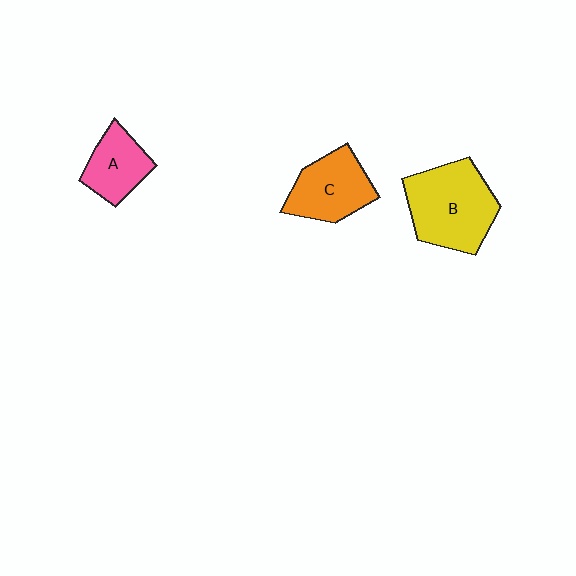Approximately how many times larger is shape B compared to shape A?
Approximately 1.8 times.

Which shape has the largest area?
Shape B (yellow).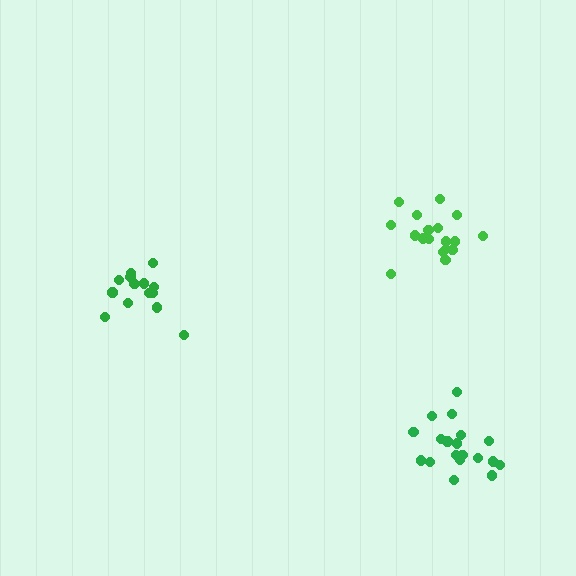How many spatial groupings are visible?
There are 3 spatial groupings.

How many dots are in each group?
Group 1: 14 dots, Group 2: 19 dots, Group 3: 18 dots (51 total).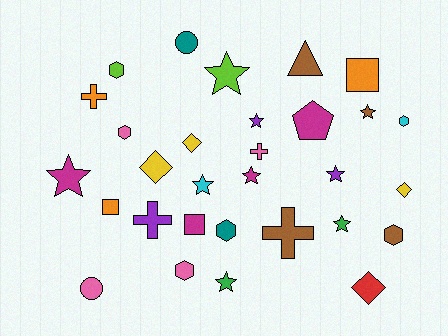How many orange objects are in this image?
There are 3 orange objects.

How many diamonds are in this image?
There are 4 diamonds.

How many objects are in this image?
There are 30 objects.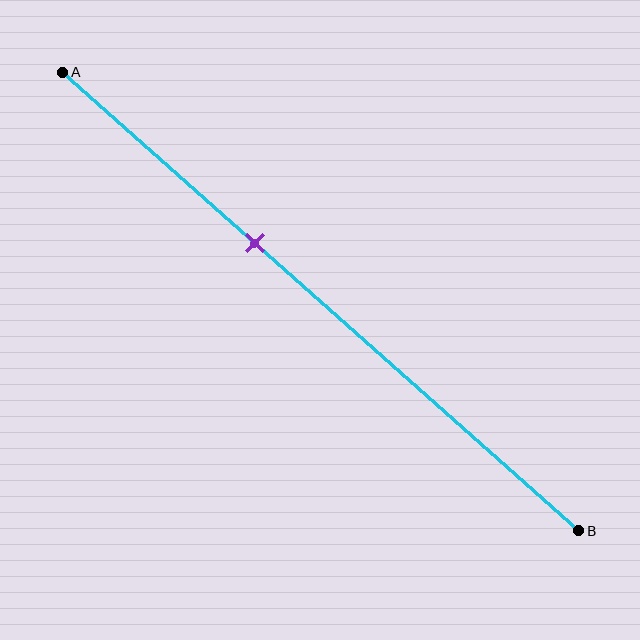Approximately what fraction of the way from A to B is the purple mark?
The purple mark is approximately 35% of the way from A to B.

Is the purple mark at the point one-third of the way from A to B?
No, the mark is at about 35% from A, not at the 33% one-third point.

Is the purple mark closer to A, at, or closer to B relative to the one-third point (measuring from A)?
The purple mark is closer to point B than the one-third point of segment AB.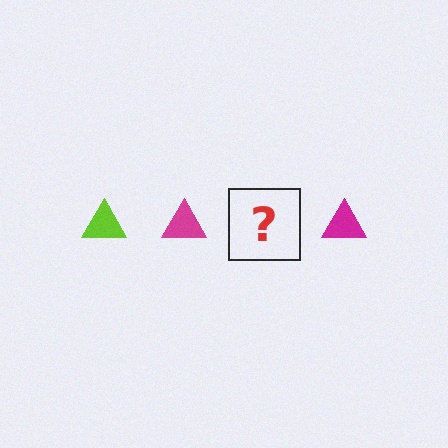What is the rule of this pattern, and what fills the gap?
The rule is that the pattern cycles through lime, magenta triangles. The gap should be filled with a lime triangle.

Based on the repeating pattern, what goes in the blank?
The blank should be a lime triangle.